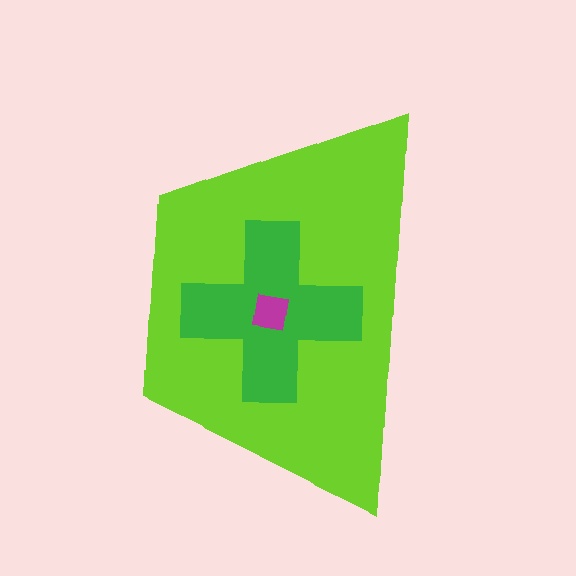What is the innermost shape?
The magenta square.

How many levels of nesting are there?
3.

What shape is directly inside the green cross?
The magenta square.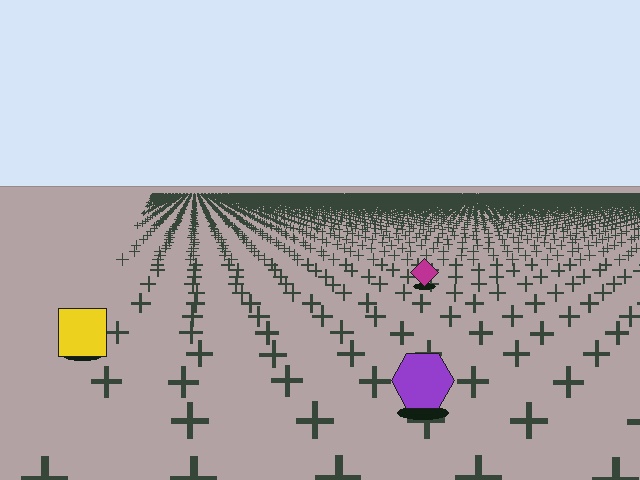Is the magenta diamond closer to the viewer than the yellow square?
No. The yellow square is closer — you can tell from the texture gradient: the ground texture is coarser near it.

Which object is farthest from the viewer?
The magenta diamond is farthest from the viewer. It appears smaller and the ground texture around it is denser.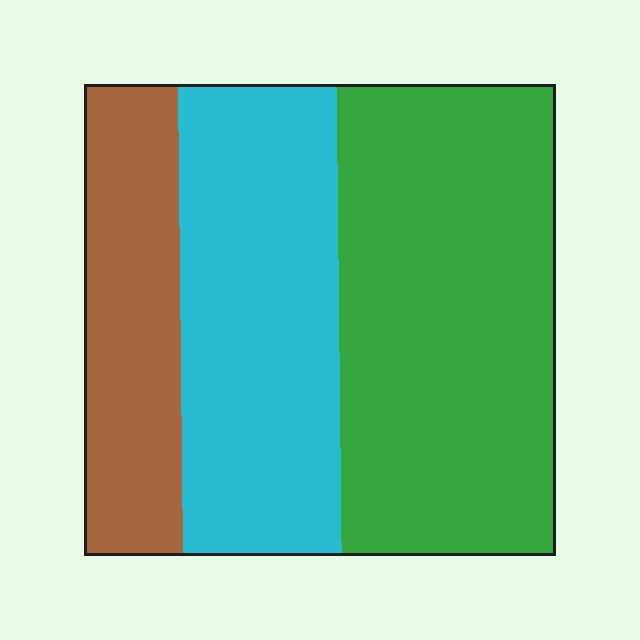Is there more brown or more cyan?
Cyan.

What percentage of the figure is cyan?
Cyan covers roughly 35% of the figure.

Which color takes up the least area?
Brown, at roughly 20%.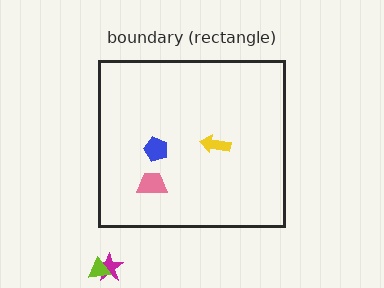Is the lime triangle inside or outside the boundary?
Outside.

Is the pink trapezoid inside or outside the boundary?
Inside.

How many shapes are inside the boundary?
3 inside, 2 outside.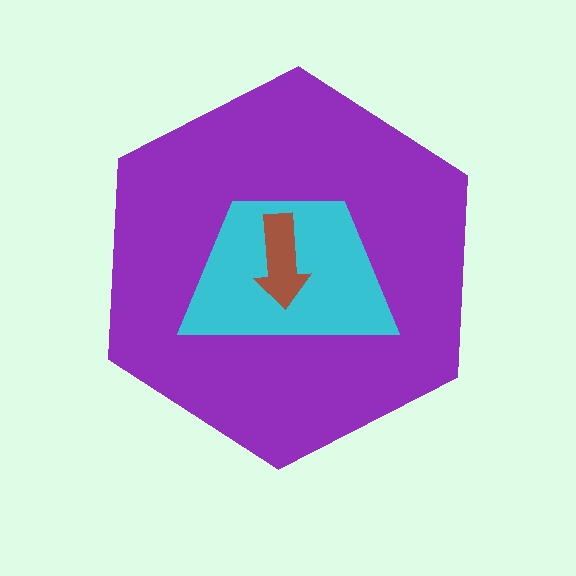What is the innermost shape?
The brown arrow.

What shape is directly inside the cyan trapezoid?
The brown arrow.